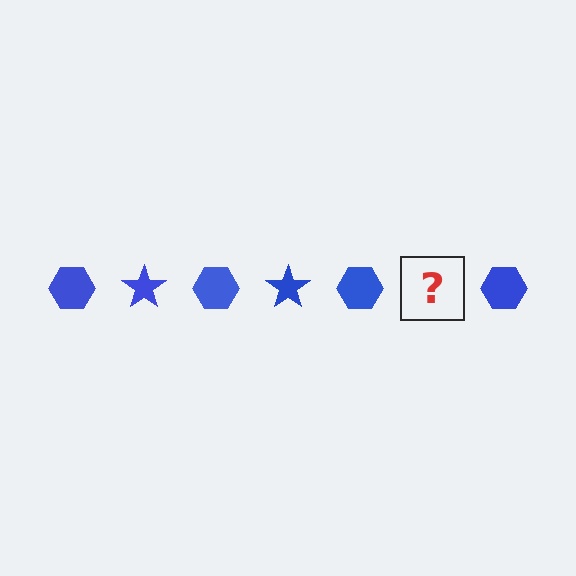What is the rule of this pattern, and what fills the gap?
The rule is that the pattern cycles through hexagon, star shapes in blue. The gap should be filled with a blue star.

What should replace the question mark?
The question mark should be replaced with a blue star.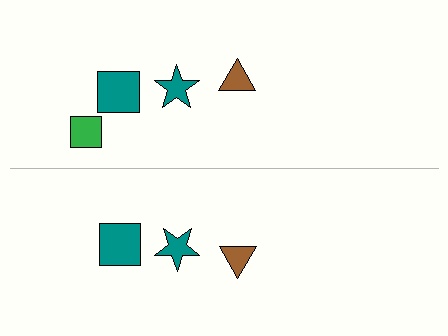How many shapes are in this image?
There are 7 shapes in this image.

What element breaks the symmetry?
A green square is missing from the bottom side.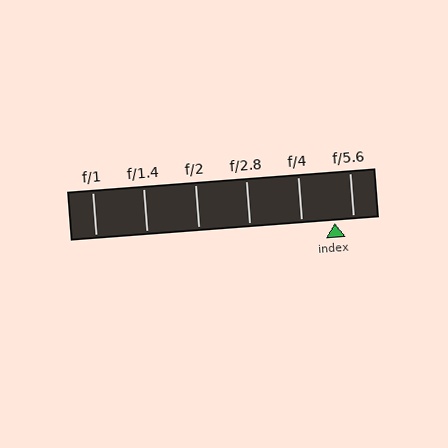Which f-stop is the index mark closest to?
The index mark is closest to f/5.6.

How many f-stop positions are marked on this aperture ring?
There are 6 f-stop positions marked.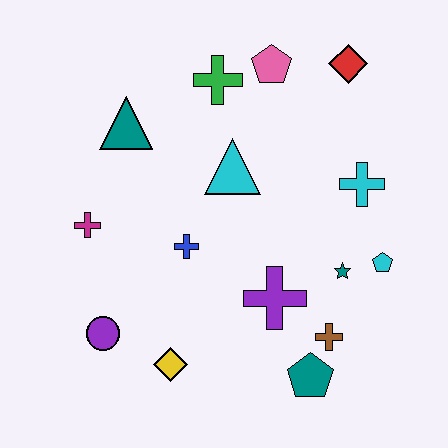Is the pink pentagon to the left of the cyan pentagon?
Yes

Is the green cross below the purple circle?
No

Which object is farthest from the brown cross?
The teal triangle is farthest from the brown cross.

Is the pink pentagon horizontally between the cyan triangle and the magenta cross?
No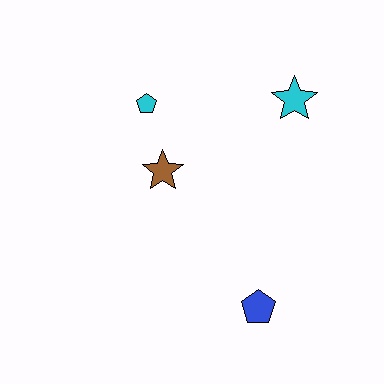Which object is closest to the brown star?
The cyan pentagon is closest to the brown star.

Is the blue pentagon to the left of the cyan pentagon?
No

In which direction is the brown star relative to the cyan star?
The brown star is to the left of the cyan star.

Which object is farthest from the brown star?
The blue pentagon is farthest from the brown star.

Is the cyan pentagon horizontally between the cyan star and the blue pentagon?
No